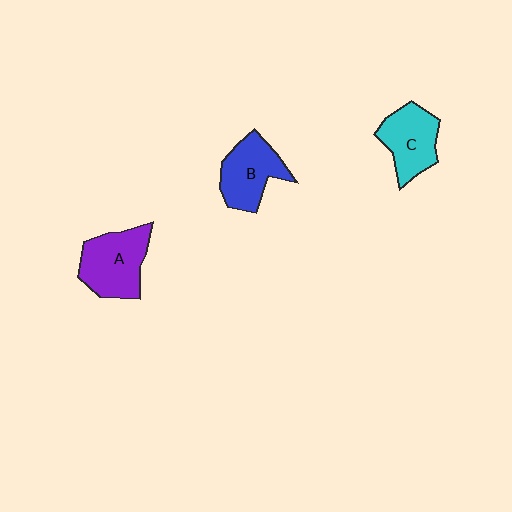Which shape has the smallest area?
Shape C (cyan).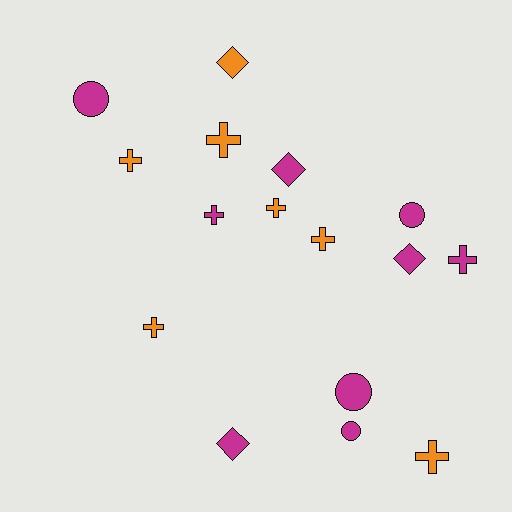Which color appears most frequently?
Magenta, with 9 objects.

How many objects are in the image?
There are 16 objects.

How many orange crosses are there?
There are 6 orange crosses.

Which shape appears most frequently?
Cross, with 8 objects.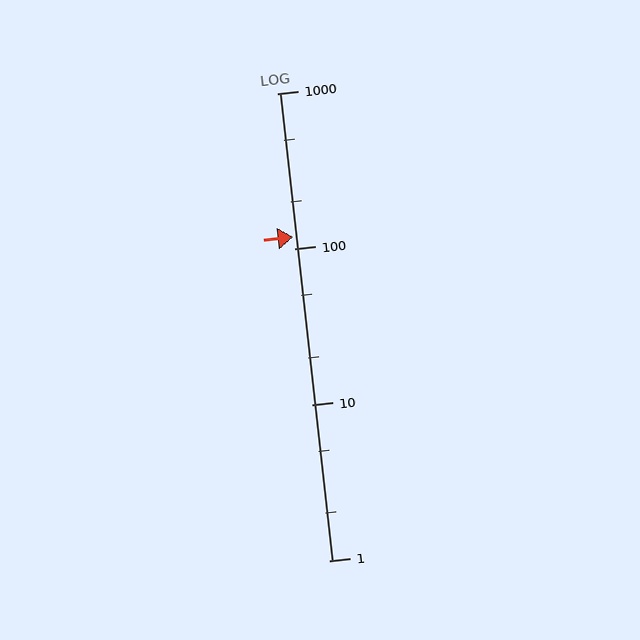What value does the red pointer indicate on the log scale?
The pointer indicates approximately 120.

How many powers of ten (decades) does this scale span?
The scale spans 3 decades, from 1 to 1000.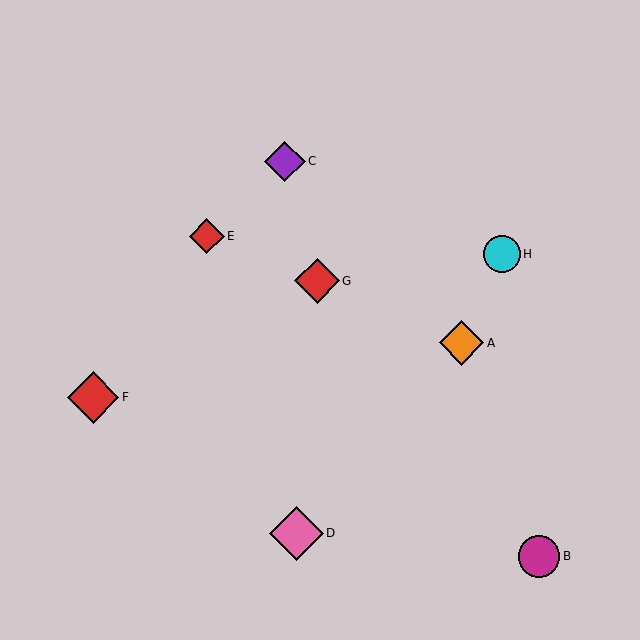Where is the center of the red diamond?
The center of the red diamond is at (317, 281).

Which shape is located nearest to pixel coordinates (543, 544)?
The magenta circle (labeled B) at (539, 556) is nearest to that location.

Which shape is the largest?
The pink diamond (labeled D) is the largest.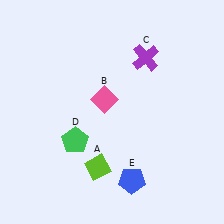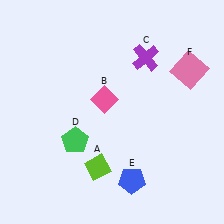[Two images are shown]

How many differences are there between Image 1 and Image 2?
There is 1 difference between the two images.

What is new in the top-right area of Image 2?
A pink square (F) was added in the top-right area of Image 2.